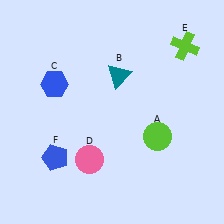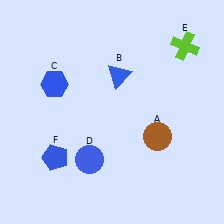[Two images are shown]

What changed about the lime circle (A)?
In Image 1, A is lime. In Image 2, it changed to brown.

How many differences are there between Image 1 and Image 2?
There are 3 differences between the two images.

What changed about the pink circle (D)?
In Image 1, D is pink. In Image 2, it changed to blue.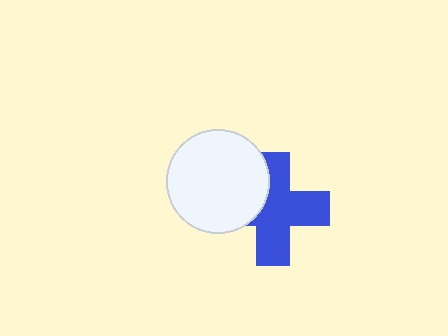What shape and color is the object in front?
The object in front is a white circle.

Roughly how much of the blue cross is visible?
Most of it is visible (roughly 69%).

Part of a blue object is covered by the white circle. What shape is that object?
It is a cross.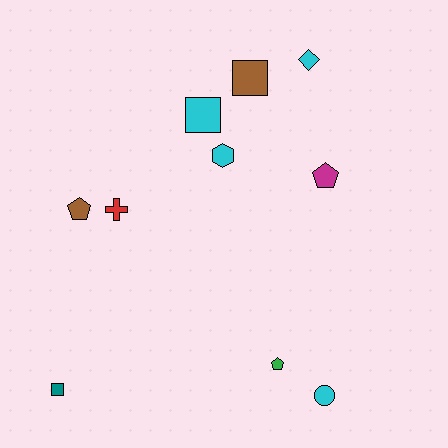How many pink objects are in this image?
There are no pink objects.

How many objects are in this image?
There are 10 objects.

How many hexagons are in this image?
There is 1 hexagon.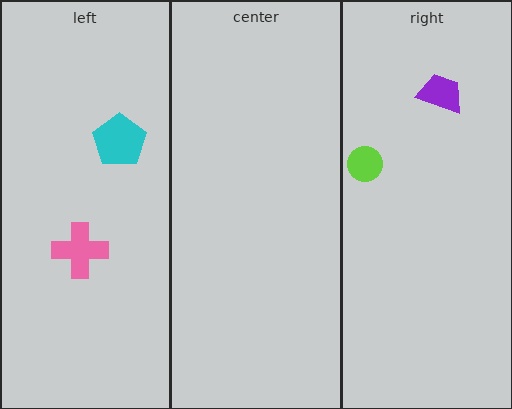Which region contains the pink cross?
The left region.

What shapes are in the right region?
The lime circle, the purple trapezoid.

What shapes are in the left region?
The cyan pentagon, the pink cross.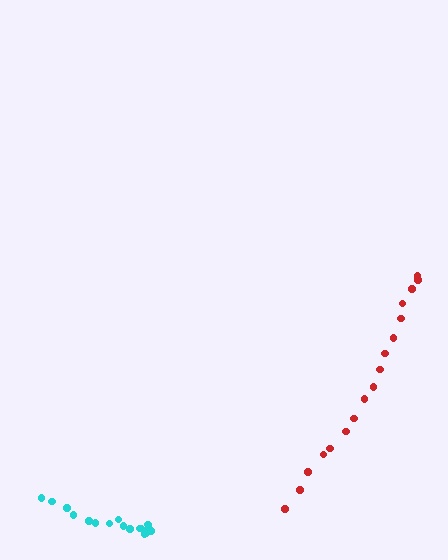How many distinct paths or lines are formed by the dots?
There are 2 distinct paths.